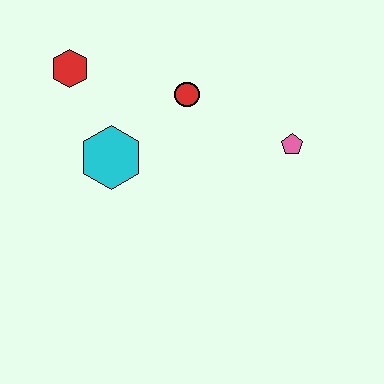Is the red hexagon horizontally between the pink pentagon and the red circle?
No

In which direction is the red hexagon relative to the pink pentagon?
The red hexagon is to the left of the pink pentagon.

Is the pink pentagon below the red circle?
Yes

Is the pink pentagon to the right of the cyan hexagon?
Yes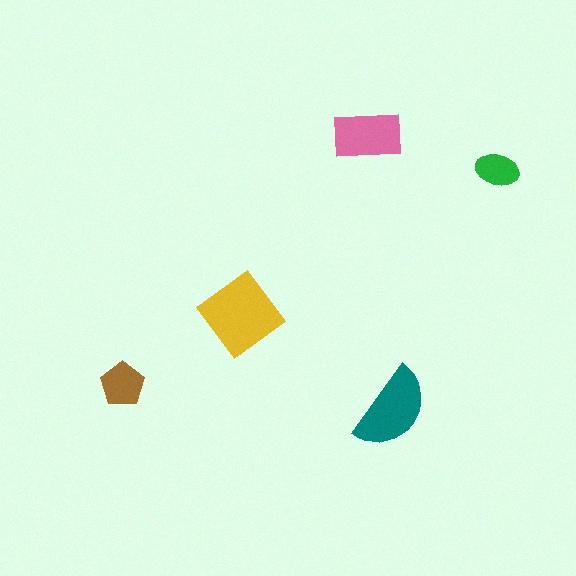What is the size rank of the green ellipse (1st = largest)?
5th.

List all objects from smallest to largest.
The green ellipse, the brown pentagon, the pink rectangle, the teal semicircle, the yellow diamond.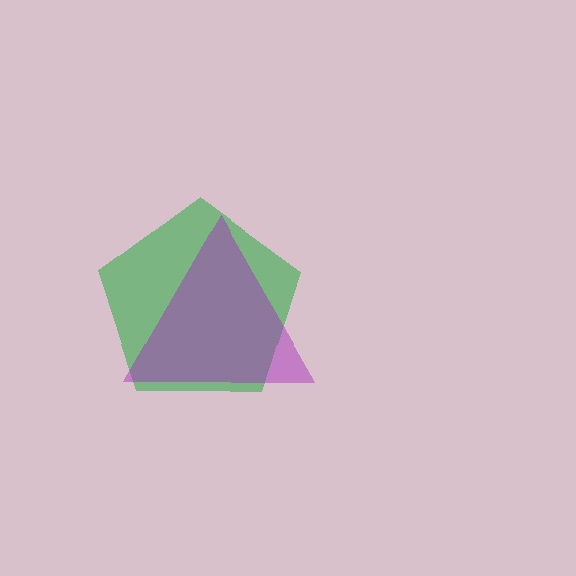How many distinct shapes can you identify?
There are 2 distinct shapes: a green pentagon, a purple triangle.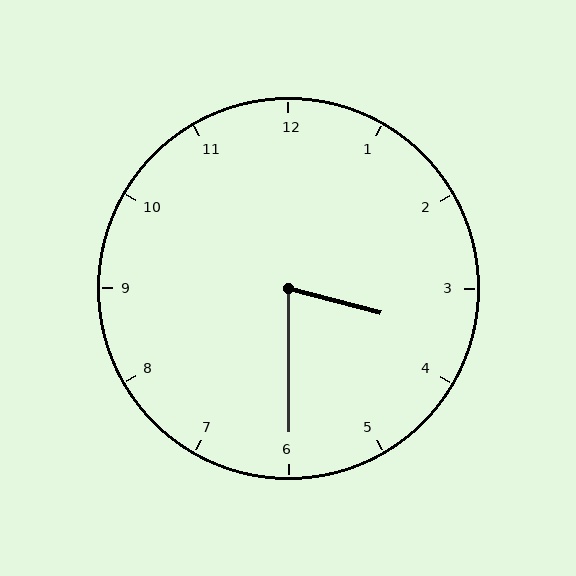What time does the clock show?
3:30.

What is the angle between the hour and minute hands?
Approximately 75 degrees.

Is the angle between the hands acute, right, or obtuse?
It is acute.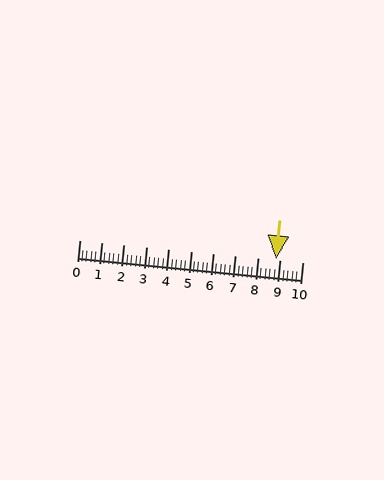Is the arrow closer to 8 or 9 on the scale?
The arrow is closer to 9.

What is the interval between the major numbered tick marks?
The major tick marks are spaced 1 units apart.